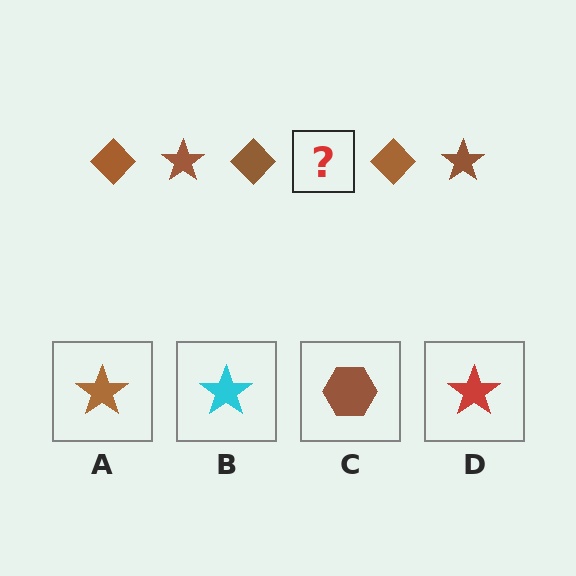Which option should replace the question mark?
Option A.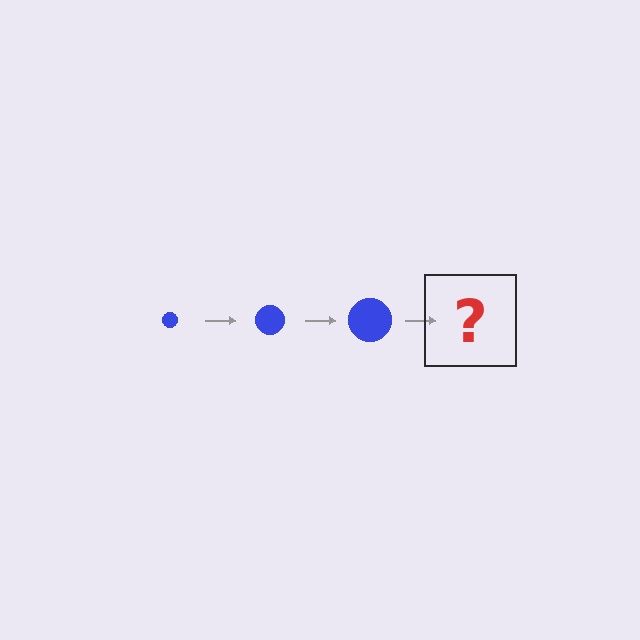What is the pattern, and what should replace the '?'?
The pattern is that the circle gets progressively larger each step. The '?' should be a blue circle, larger than the previous one.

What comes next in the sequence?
The next element should be a blue circle, larger than the previous one.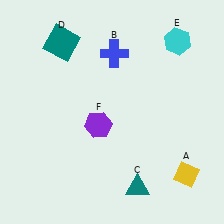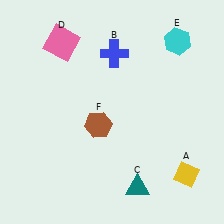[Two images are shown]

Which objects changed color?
D changed from teal to pink. F changed from purple to brown.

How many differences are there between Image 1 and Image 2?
There are 2 differences between the two images.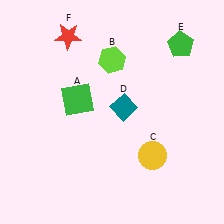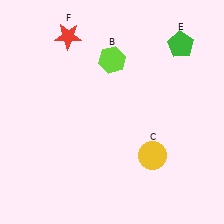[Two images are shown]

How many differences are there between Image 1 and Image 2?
There are 2 differences between the two images.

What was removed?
The teal diamond (D), the green square (A) were removed in Image 2.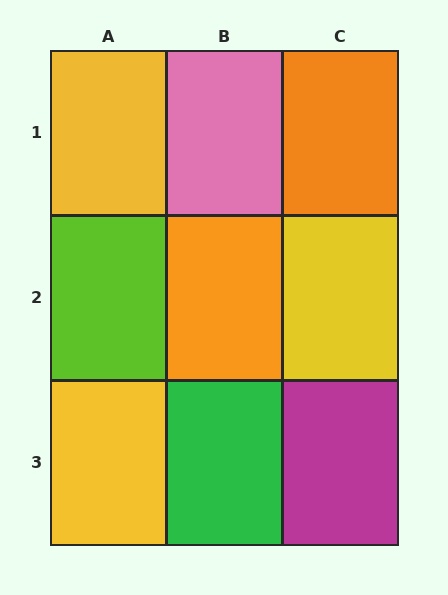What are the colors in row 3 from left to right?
Yellow, green, magenta.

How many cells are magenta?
1 cell is magenta.